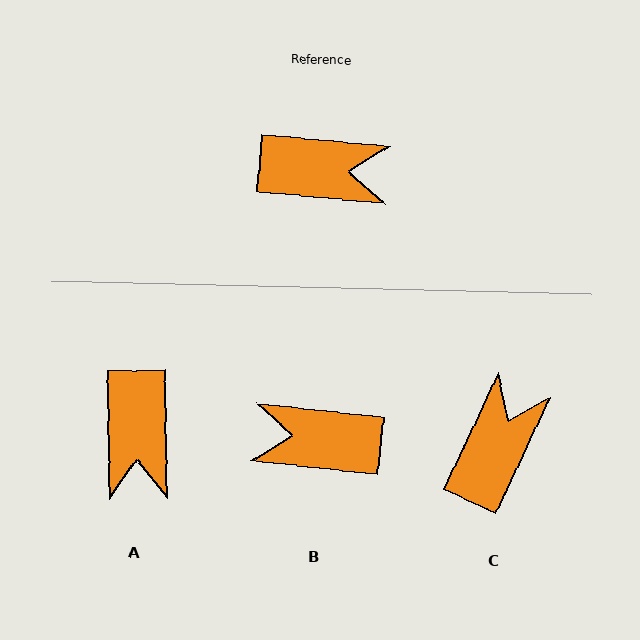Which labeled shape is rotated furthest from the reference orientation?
B, about 179 degrees away.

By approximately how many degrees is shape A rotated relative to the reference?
Approximately 84 degrees clockwise.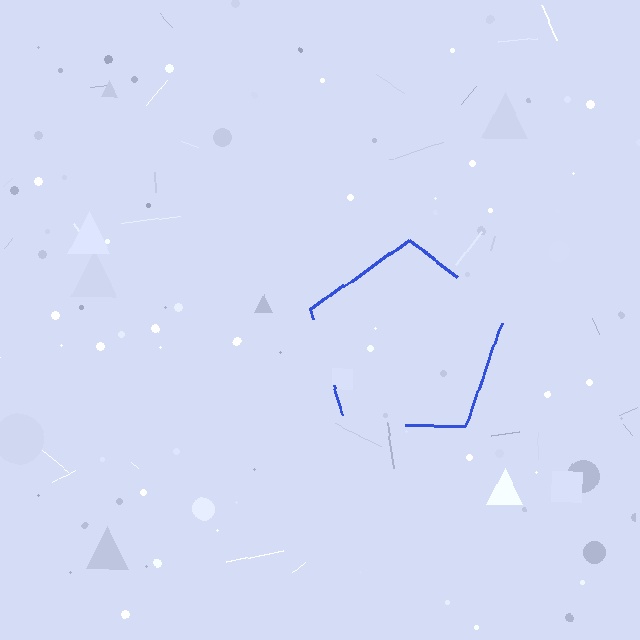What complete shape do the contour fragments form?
The contour fragments form a pentagon.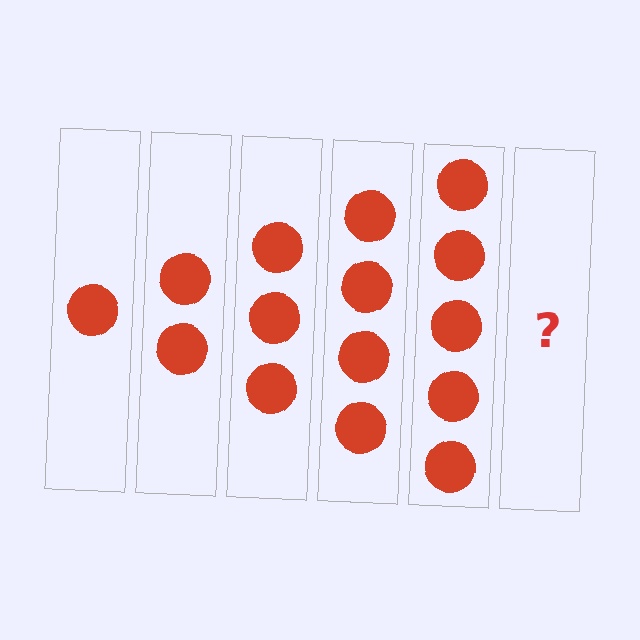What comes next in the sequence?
The next element should be 6 circles.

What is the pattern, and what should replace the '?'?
The pattern is that each step adds one more circle. The '?' should be 6 circles.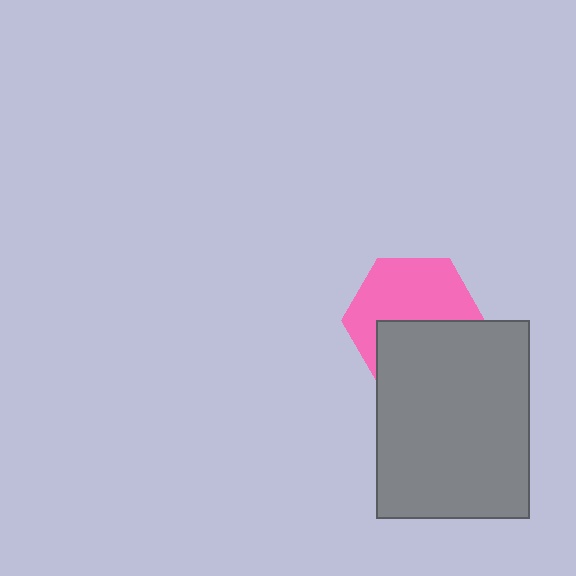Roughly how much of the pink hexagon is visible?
About half of it is visible (roughly 57%).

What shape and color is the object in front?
The object in front is a gray rectangle.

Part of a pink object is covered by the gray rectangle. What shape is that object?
It is a hexagon.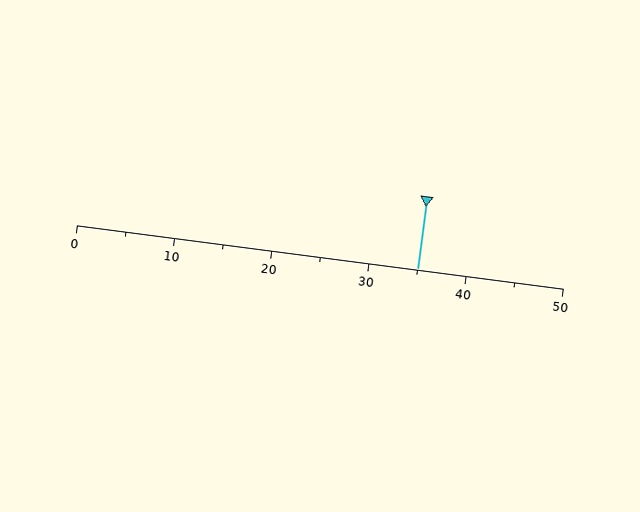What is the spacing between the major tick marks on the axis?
The major ticks are spaced 10 apart.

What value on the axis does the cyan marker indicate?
The marker indicates approximately 35.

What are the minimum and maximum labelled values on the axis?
The axis runs from 0 to 50.